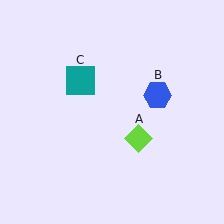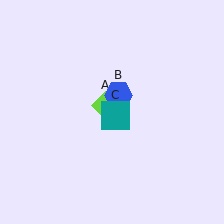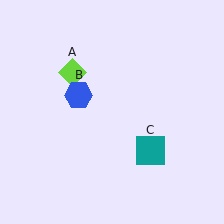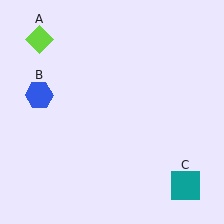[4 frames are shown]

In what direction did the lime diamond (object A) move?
The lime diamond (object A) moved up and to the left.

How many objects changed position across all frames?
3 objects changed position: lime diamond (object A), blue hexagon (object B), teal square (object C).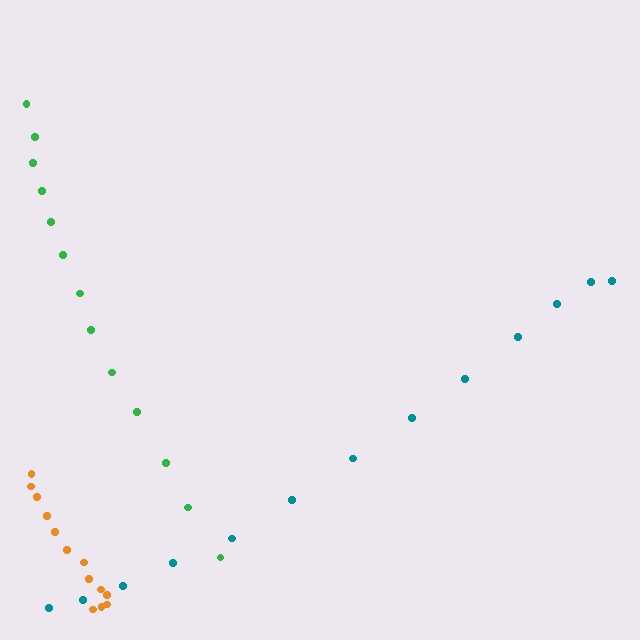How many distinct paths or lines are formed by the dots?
There are 3 distinct paths.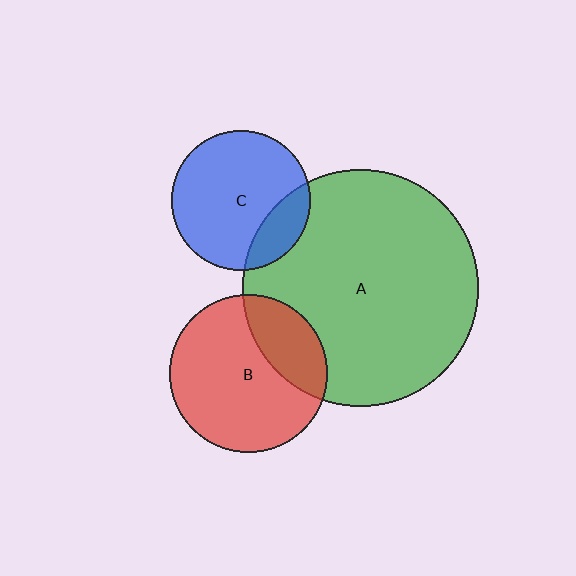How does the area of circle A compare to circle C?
Approximately 2.9 times.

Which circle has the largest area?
Circle A (green).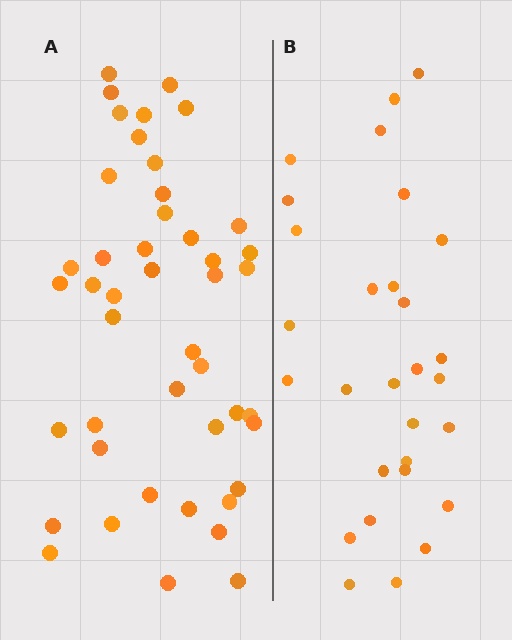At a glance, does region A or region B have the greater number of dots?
Region A (the left region) has more dots.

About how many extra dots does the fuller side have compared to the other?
Region A has approximately 15 more dots than region B.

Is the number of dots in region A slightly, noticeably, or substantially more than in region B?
Region A has substantially more. The ratio is roughly 1.6 to 1.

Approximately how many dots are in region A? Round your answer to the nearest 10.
About 40 dots. (The exact count is 45, which rounds to 40.)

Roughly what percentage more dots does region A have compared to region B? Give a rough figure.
About 55% more.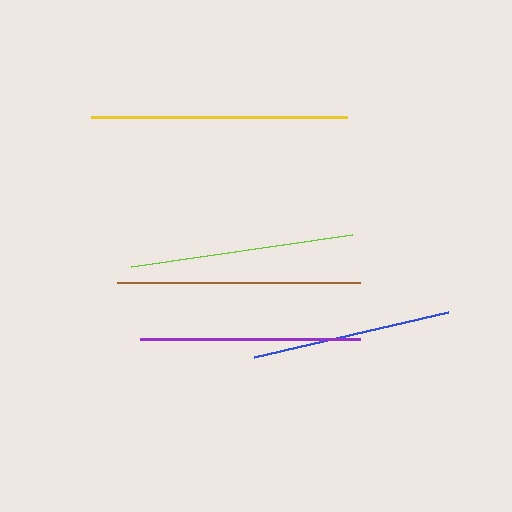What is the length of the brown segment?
The brown segment is approximately 243 pixels long.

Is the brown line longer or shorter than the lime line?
The brown line is longer than the lime line.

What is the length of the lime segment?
The lime segment is approximately 223 pixels long.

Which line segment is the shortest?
The blue line is the shortest at approximately 199 pixels.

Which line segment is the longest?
The yellow line is the longest at approximately 256 pixels.